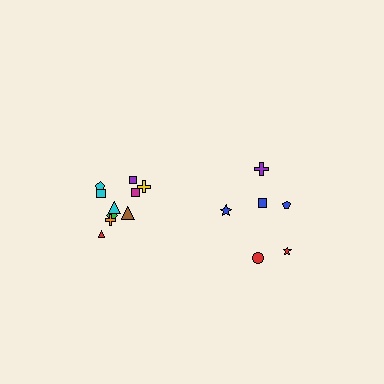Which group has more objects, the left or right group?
The left group.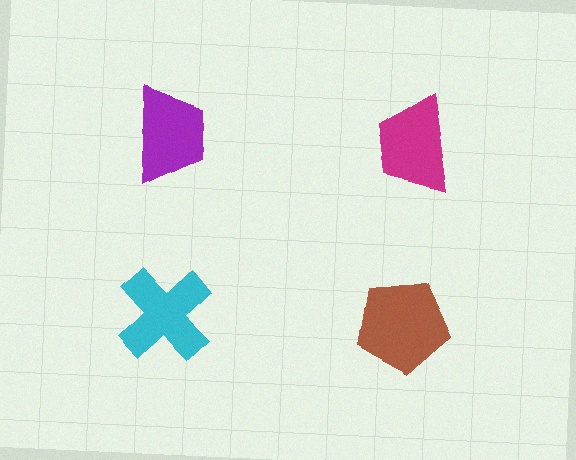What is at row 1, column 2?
A magenta trapezoid.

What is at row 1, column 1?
A purple trapezoid.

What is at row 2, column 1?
A cyan cross.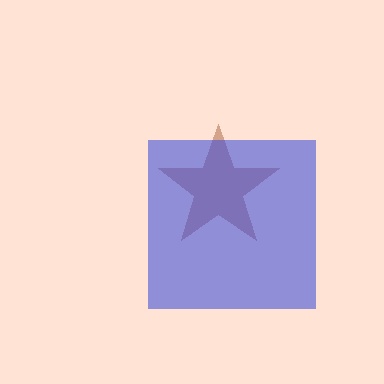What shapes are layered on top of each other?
The layered shapes are: a brown star, a blue square.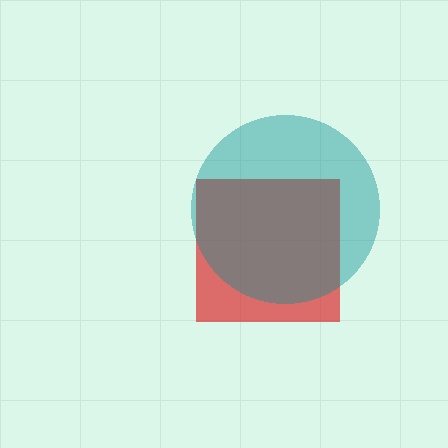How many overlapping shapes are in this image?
There are 2 overlapping shapes in the image.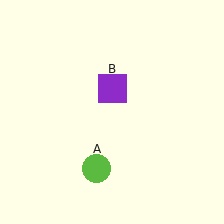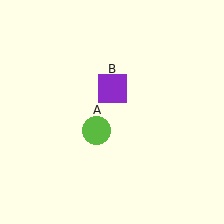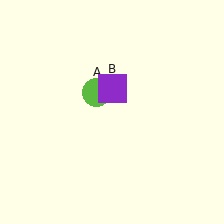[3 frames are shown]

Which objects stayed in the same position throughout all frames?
Purple square (object B) remained stationary.